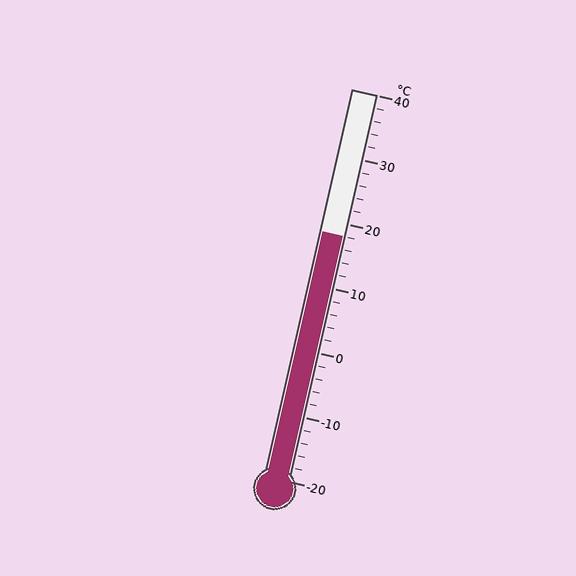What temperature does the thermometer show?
The thermometer shows approximately 18°C.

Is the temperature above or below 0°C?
The temperature is above 0°C.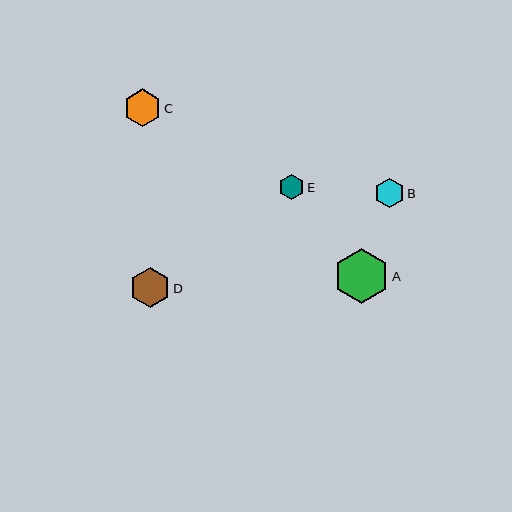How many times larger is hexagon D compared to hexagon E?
Hexagon D is approximately 1.6 times the size of hexagon E.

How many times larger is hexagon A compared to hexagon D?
Hexagon A is approximately 1.4 times the size of hexagon D.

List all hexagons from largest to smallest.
From largest to smallest: A, D, C, B, E.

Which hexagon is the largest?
Hexagon A is the largest with a size of approximately 55 pixels.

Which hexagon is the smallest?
Hexagon E is the smallest with a size of approximately 26 pixels.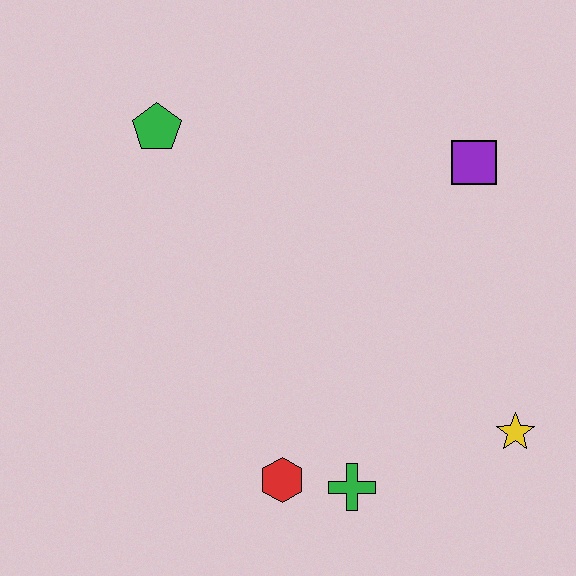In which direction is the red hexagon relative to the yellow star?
The red hexagon is to the left of the yellow star.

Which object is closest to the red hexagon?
The green cross is closest to the red hexagon.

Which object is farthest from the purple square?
The red hexagon is farthest from the purple square.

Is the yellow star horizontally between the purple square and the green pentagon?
No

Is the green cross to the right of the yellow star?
No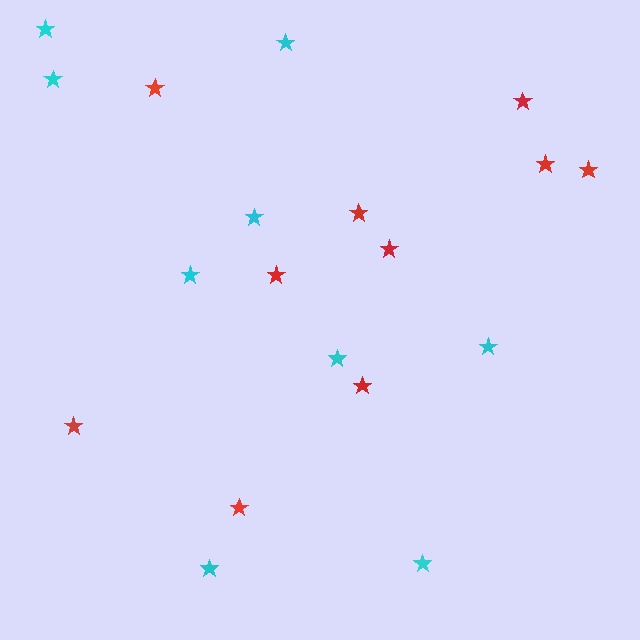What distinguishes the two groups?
There are 2 groups: one group of cyan stars (9) and one group of red stars (10).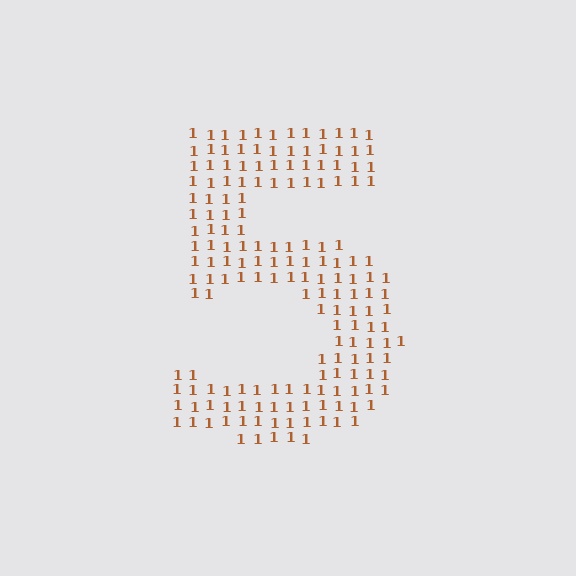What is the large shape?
The large shape is the digit 5.